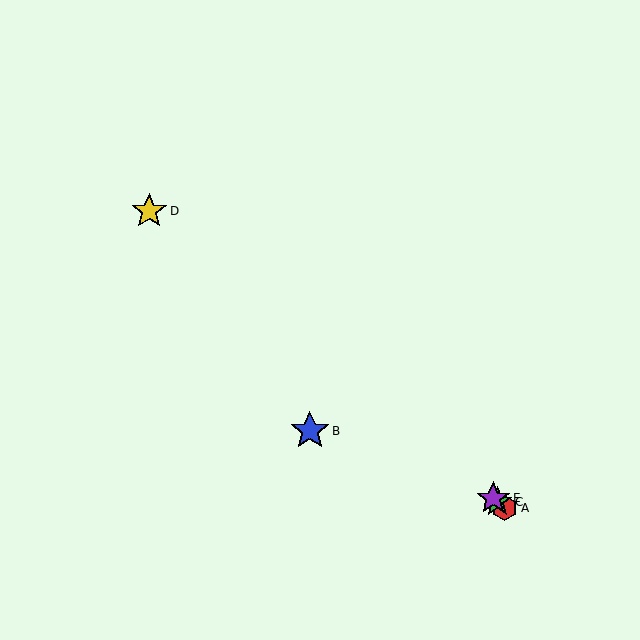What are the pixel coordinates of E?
Object E is at (493, 498).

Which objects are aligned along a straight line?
Objects A, C, D, E are aligned along a straight line.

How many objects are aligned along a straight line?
4 objects (A, C, D, E) are aligned along a straight line.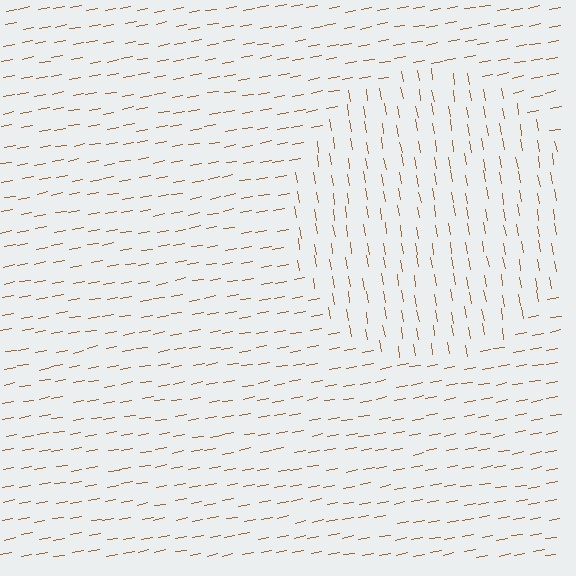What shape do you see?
I see a circle.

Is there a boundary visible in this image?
Yes, there is a texture boundary formed by a change in line orientation.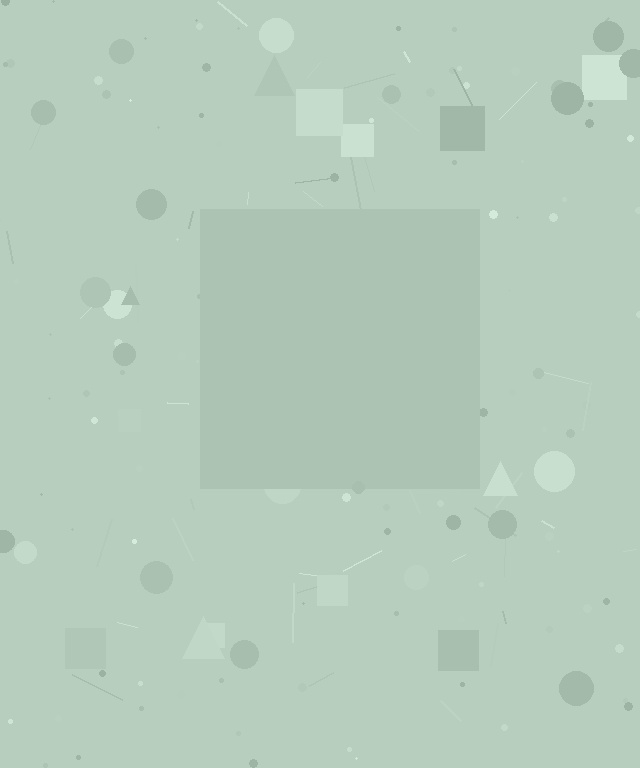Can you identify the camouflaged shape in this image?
The camouflaged shape is a square.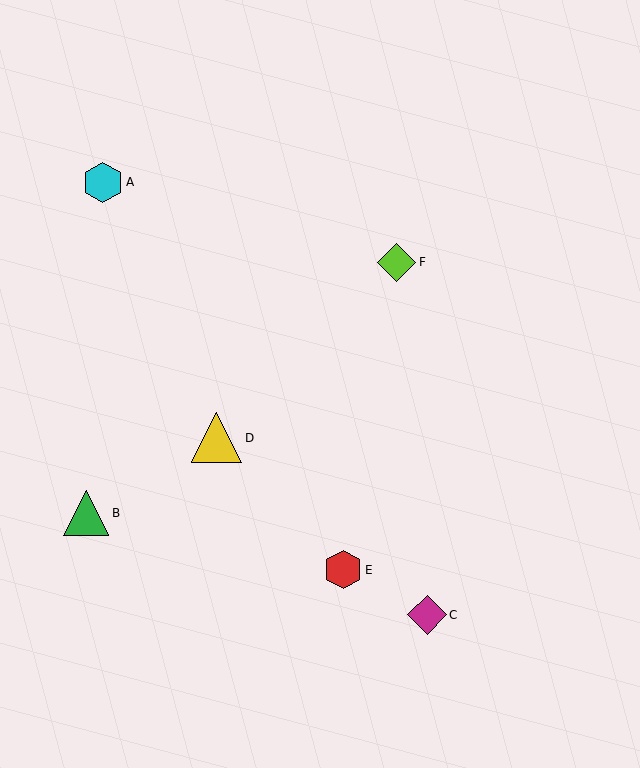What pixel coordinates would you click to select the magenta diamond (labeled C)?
Click at (427, 615) to select the magenta diamond C.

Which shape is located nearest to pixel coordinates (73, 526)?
The green triangle (labeled B) at (86, 513) is nearest to that location.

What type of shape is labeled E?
Shape E is a red hexagon.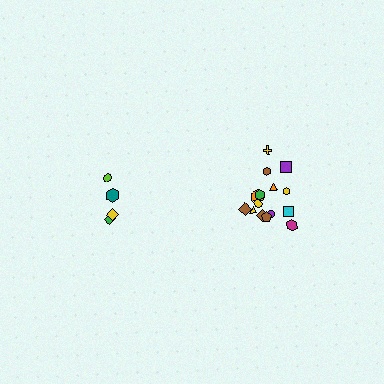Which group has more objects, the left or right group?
The right group.